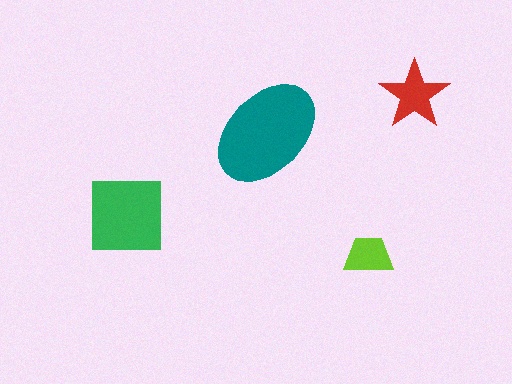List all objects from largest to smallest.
The teal ellipse, the green square, the red star, the lime trapezoid.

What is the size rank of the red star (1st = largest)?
3rd.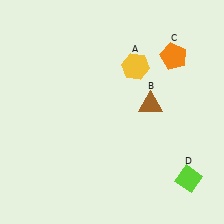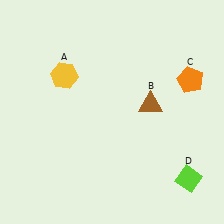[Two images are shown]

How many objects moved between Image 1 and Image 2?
2 objects moved between the two images.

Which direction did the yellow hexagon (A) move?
The yellow hexagon (A) moved left.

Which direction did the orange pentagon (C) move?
The orange pentagon (C) moved down.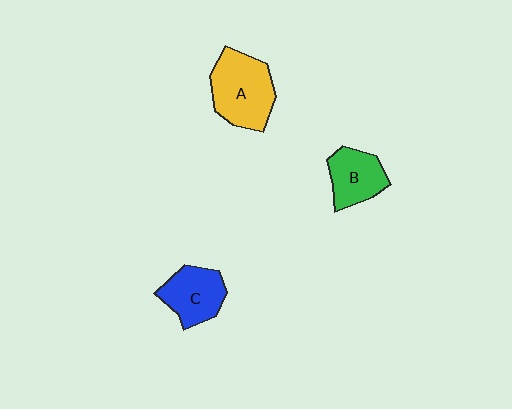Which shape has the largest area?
Shape A (yellow).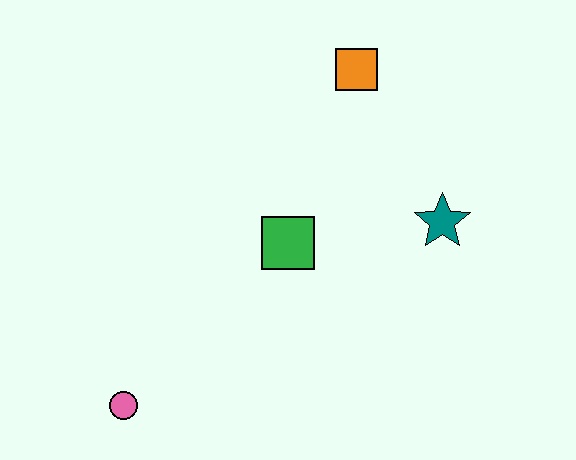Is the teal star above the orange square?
No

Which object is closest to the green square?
The teal star is closest to the green square.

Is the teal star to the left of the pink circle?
No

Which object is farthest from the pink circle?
The orange square is farthest from the pink circle.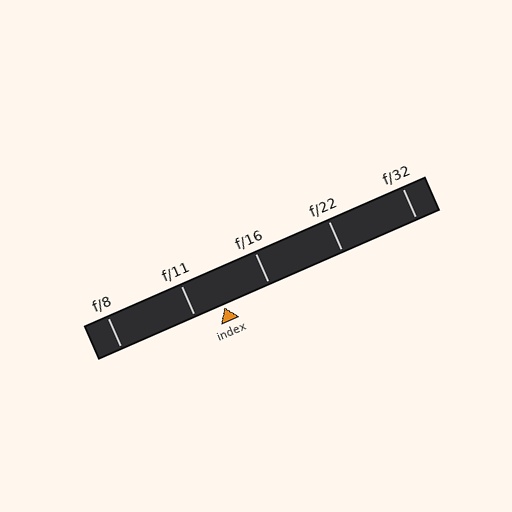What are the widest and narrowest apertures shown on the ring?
The widest aperture shown is f/8 and the narrowest is f/32.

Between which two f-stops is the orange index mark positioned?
The index mark is between f/11 and f/16.